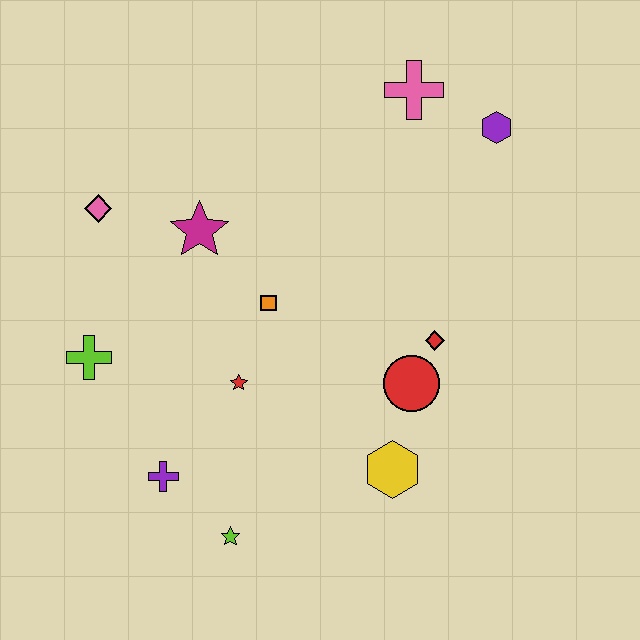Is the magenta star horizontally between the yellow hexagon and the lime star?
No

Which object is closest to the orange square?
The red star is closest to the orange square.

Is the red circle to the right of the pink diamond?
Yes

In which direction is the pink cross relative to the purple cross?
The pink cross is above the purple cross.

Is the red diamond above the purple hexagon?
No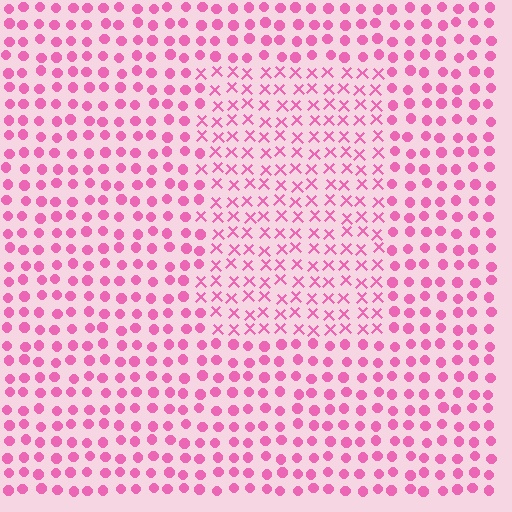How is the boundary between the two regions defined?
The boundary is defined by a change in element shape: X marks inside vs. circles outside. All elements share the same color and spacing.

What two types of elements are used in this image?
The image uses X marks inside the rectangle region and circles outside it.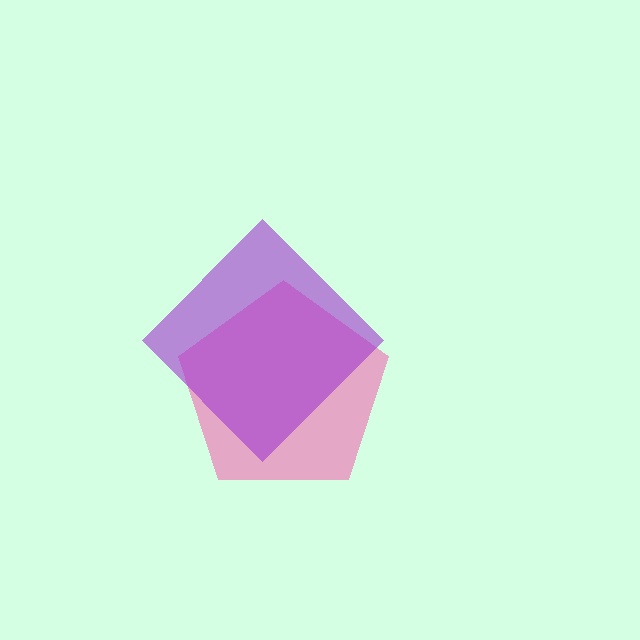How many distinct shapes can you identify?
There are 2 distinct shapes: a pink pentagon, a purple diamond.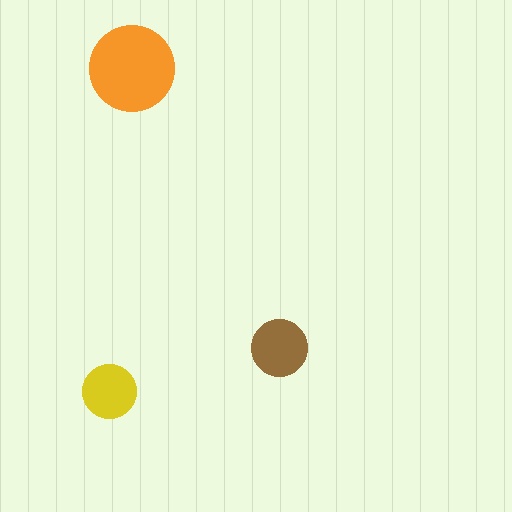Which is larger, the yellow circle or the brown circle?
The brown one.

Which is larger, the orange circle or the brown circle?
The orange one.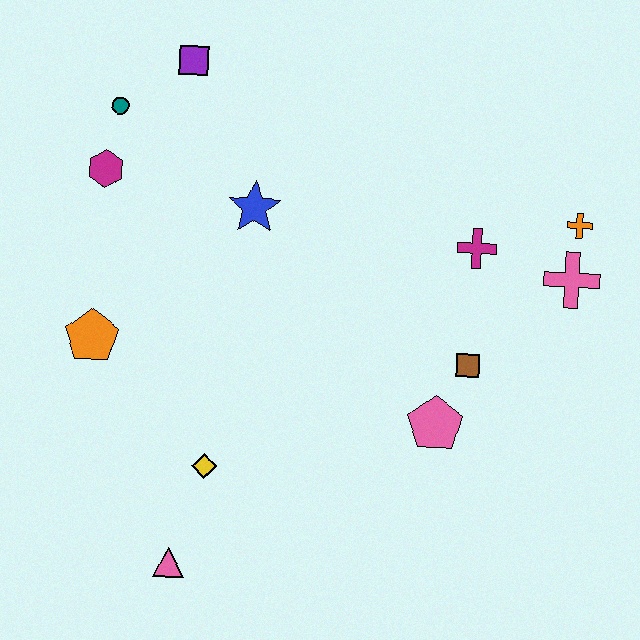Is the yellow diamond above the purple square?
No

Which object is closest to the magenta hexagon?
The teal circle is closest to the magenta hexagon.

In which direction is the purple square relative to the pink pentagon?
The purple square is above the pink pentagon.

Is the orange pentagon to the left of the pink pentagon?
Yes